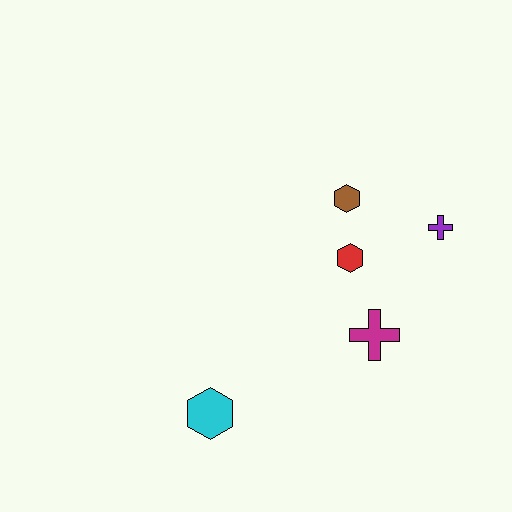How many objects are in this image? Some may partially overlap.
There are 5 objects.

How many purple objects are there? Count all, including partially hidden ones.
There is 1 purple object.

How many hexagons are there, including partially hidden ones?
There are 3 hexagons.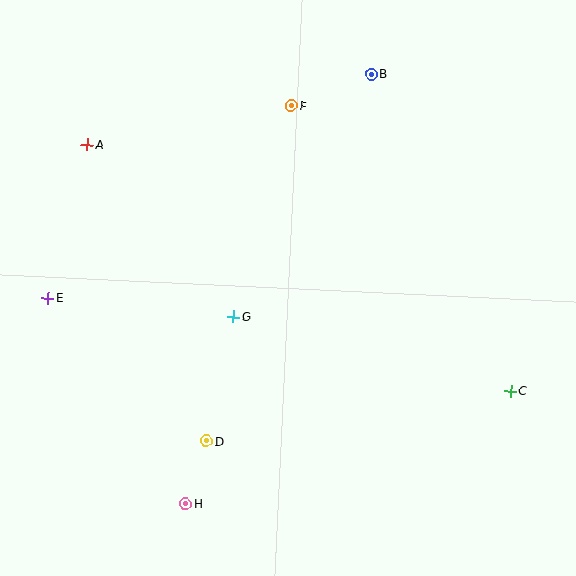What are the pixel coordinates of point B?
Point B is at (372, 74).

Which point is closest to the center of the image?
Point G at (233, 317) is closest to the center.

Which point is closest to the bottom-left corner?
Point H is closest to the bottom-left corner.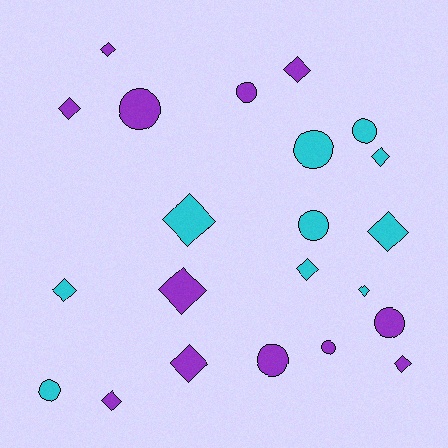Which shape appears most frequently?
Diamond, with 13 objects.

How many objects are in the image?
There are 22 objects.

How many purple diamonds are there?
There are 7 purple diamonds.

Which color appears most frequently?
Purple, with 12 objects.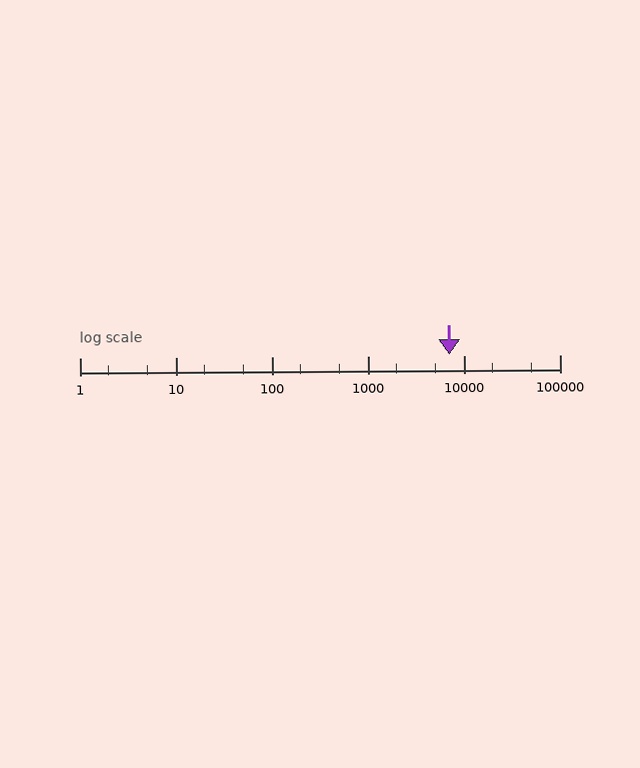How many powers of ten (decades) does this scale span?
The scale spans 5 decades, from 1 to 100000.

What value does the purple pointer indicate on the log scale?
The pointer indicates approximately 7000.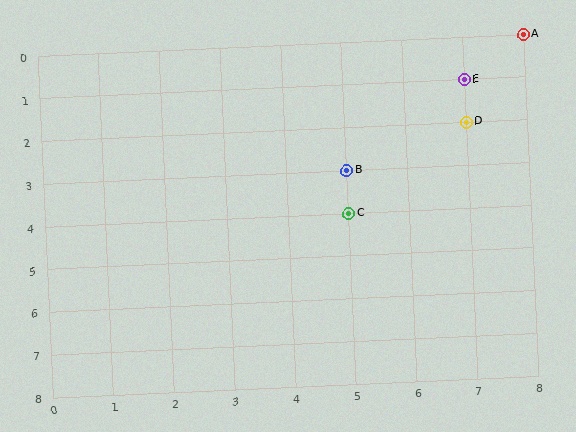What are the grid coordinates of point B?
Point B is at grid coordinates (5, 3).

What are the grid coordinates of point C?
Point C is at grid coordinates (5, 4).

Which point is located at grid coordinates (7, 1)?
Point E is at (7, 1).